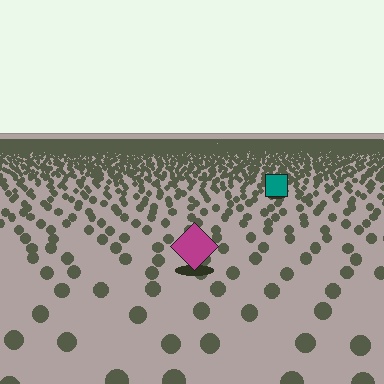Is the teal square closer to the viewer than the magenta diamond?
No. The magenta diamond is closer — you can tell from the texture gradient: the ground texture is coarser near it.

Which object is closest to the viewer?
The magenta diamond is closest. The texture marks near it are larger and more spread out.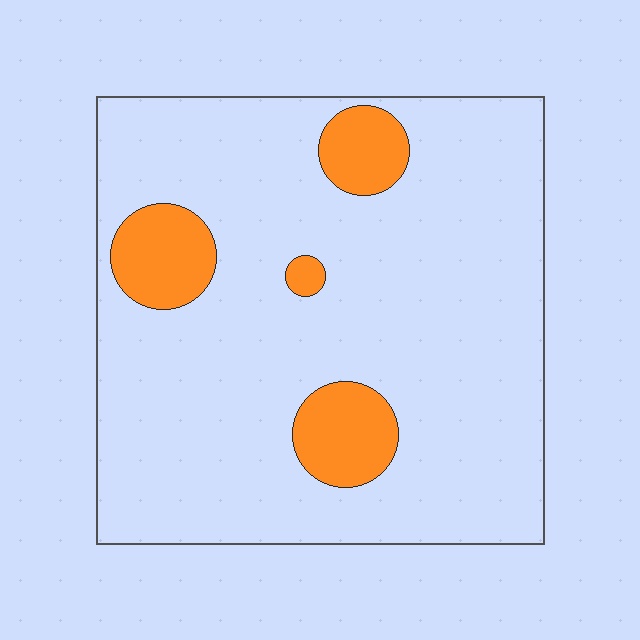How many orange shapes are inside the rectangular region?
4.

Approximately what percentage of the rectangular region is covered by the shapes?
Approximately 15%.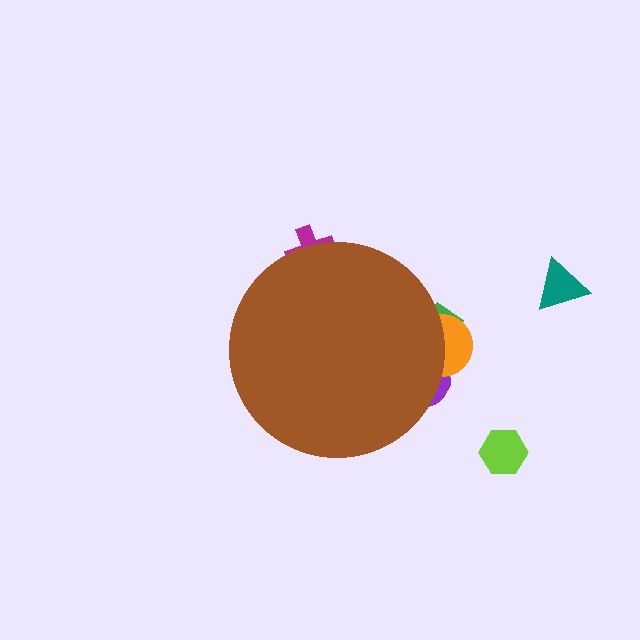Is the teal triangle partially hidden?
No, the teal triangle is fully visible.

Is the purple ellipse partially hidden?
Yes, the purple ellipse is partially hidden behind the brown circle.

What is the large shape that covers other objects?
A brown circle.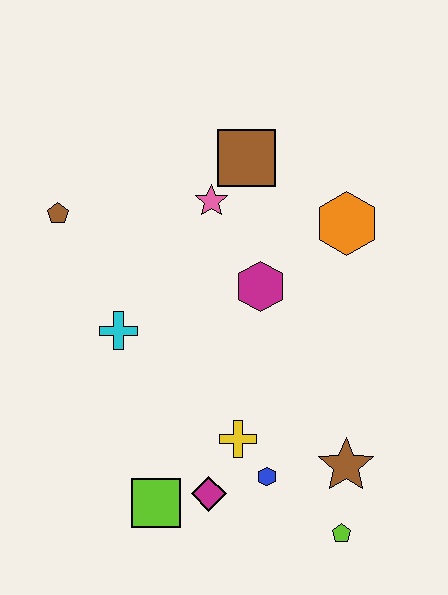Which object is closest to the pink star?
The brown square is closest to the pink star.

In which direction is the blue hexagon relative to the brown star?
The blue hexagon is to the left of the brown star.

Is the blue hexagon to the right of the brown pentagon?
Yes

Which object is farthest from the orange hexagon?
The lime square is farthest from the orange hexagon.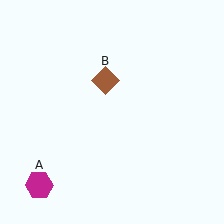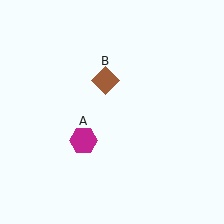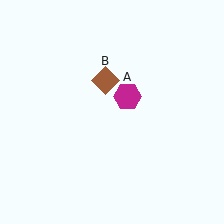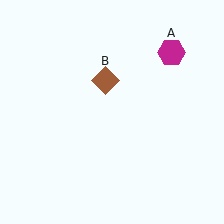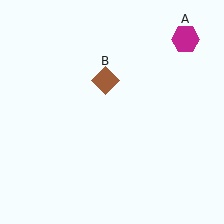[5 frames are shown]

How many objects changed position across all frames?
1 object changed position: magenta hexagon (object A).